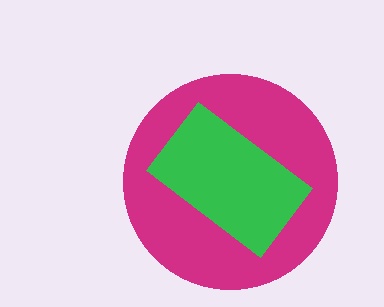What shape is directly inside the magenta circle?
The green rectangle.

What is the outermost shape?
The magenta circle.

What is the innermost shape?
The green rectangle.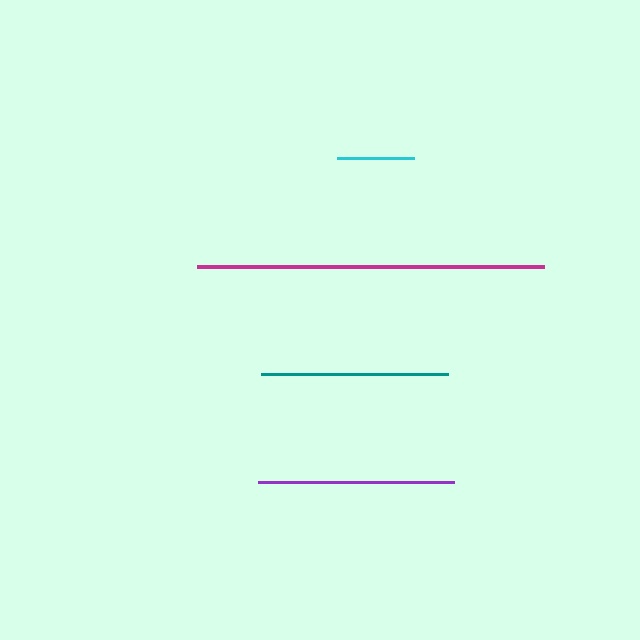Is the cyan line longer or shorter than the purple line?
The purple line is longer than the cyan line.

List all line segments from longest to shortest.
From longest to shortest: magenta, purple, teal, cyan.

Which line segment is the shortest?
The cyan line is the shortest at approximately 77 pixels.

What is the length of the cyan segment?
The cyan segment is approximately 77 pixels long.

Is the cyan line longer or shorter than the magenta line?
The magenta line is longer than the cyan line.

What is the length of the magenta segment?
The magenta segment is approximately 346 pixels long.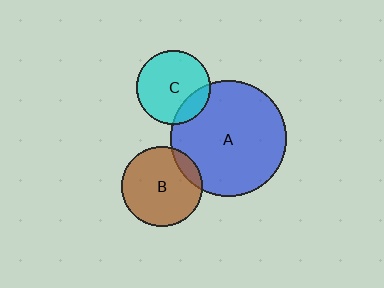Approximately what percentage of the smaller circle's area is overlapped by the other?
Approximately 20%.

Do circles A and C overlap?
Yes.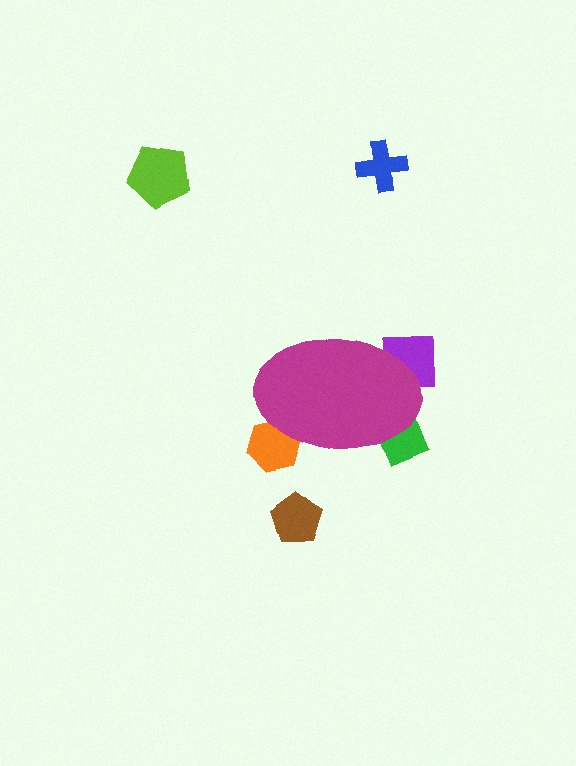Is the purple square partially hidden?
Yes, the purple square is partially hidden behind the magenta ellipse.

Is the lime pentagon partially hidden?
No, the lime pentagon is fully visible.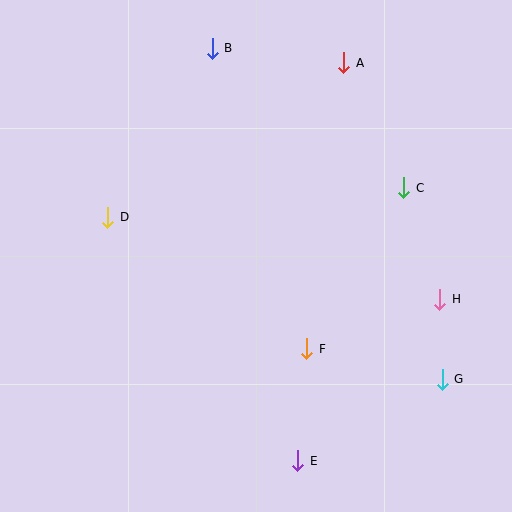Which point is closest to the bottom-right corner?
Point G is closest to the bottom-right corner.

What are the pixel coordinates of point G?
Point G is at (442, 379).